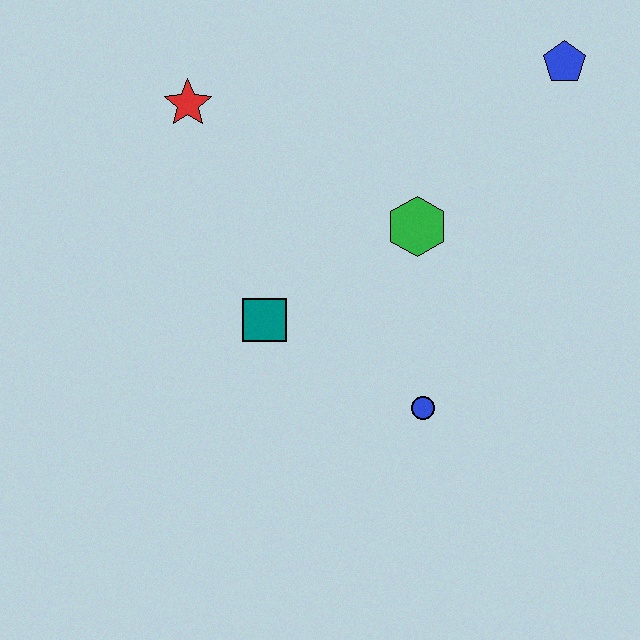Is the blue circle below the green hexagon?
Yes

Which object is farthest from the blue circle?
The red star is farthest from the blue circle.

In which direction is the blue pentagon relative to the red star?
The blue pentagon is to the right of the red star.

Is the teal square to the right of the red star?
Yes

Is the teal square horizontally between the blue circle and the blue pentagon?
No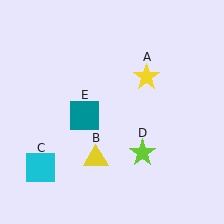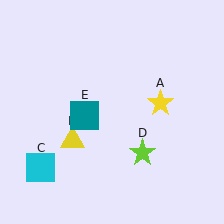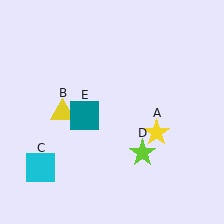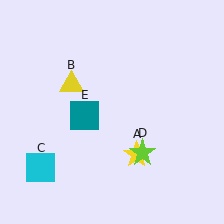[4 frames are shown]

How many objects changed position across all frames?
2 objects changed position: yellow star (object A), yellow triangle (object B).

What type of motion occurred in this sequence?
The yellow star (object A), yellow triangle (object B) rotated clockwise around the center of the scene.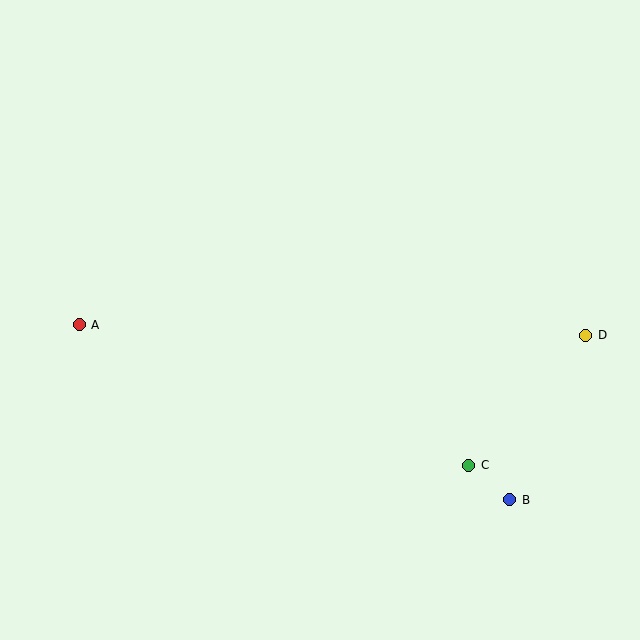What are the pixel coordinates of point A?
Point A is at (79, 325).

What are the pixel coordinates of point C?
Point C is at (469, 465).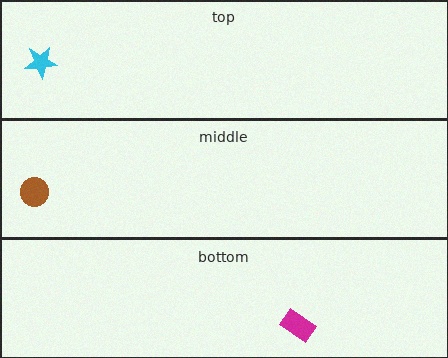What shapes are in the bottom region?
The magenta rectangle.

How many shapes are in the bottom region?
1.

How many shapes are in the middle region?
1.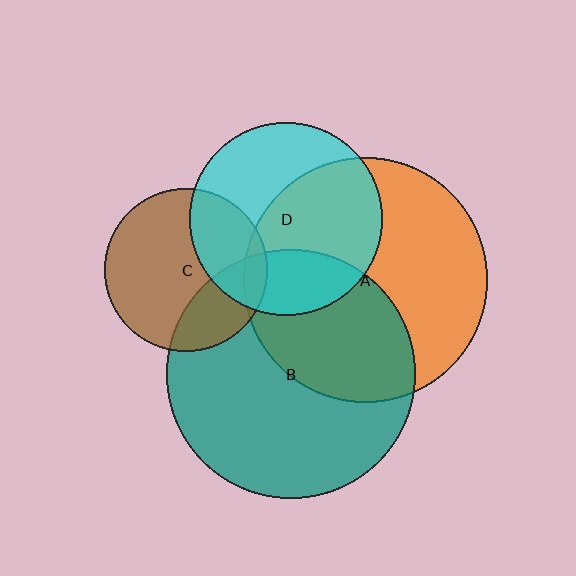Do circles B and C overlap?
Yes.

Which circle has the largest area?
Circle B (teal).